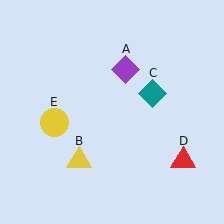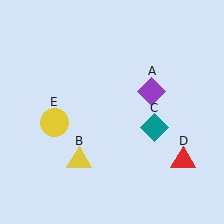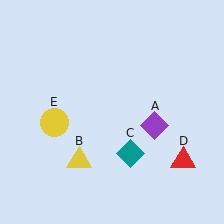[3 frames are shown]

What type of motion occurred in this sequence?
The purple diamond (object A), teal diamond (object C) rotated clockwise around the center of the scene.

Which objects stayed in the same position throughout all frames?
Yellow triangle (object B) and red triangle (object D) and yellow circle (object E) remained stationary.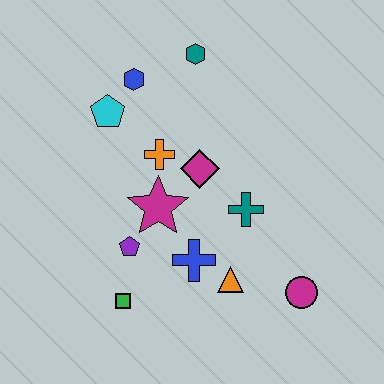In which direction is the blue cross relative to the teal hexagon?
The blue cross is below the teal hexagon.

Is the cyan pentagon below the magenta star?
No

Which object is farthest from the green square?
The teal hexagon is farthest from the green square.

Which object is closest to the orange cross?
The magenta diamond is closest to the orange cross.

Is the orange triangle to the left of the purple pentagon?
No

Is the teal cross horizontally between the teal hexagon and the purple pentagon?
No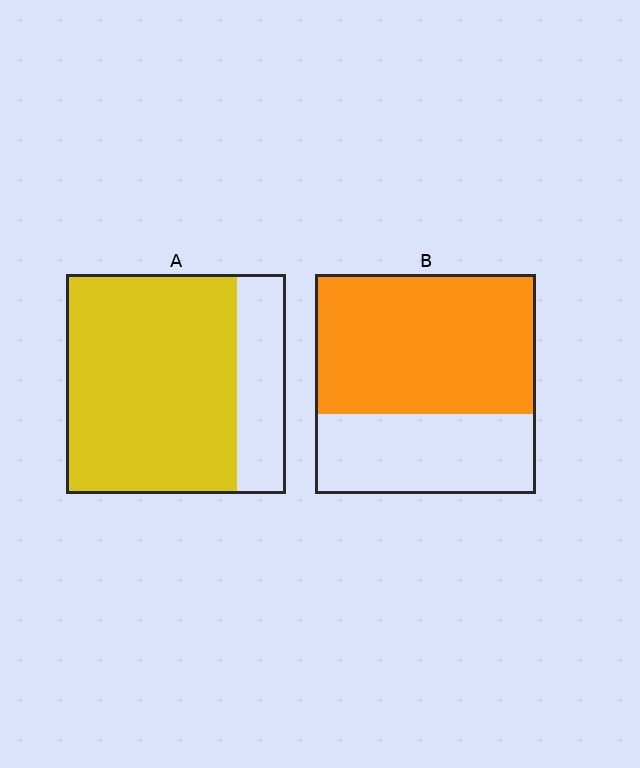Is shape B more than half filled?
Yes.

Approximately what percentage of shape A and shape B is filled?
A is approximately 80% and B is approximately 65%.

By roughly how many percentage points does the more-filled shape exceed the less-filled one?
By roughly 15 percentage points (A over B).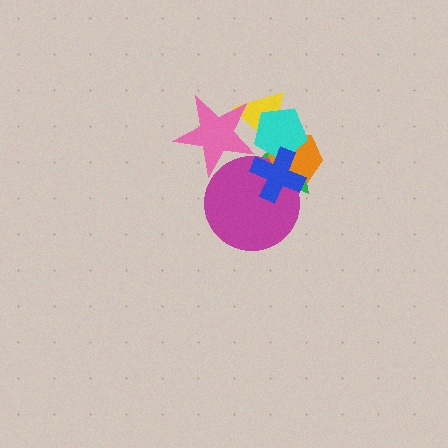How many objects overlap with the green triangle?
5 objects overlap with the green triangle.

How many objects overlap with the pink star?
3 objects overlap with the pink star.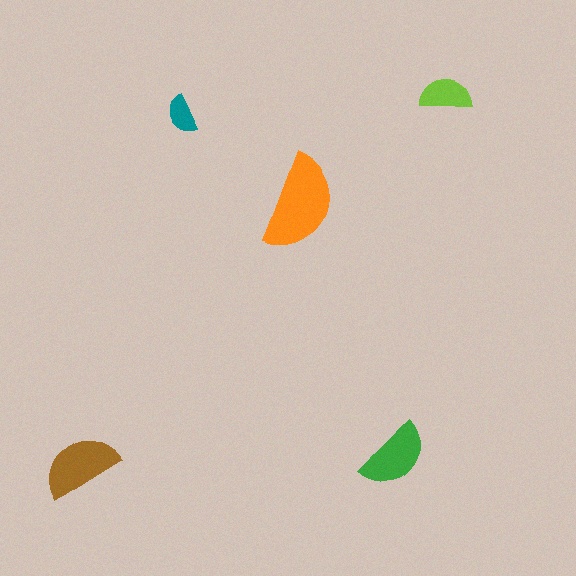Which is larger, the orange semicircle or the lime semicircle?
The orange one.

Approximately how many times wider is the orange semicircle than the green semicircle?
About 1.5 times wider.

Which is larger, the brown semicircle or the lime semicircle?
The brown one.